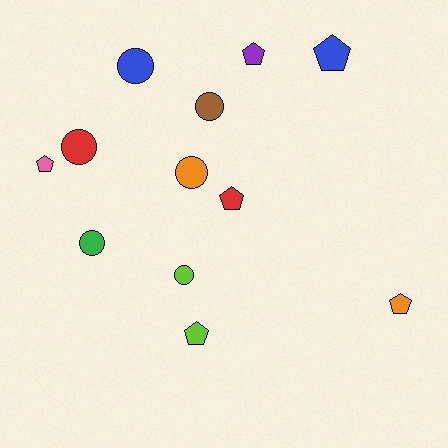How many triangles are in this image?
There are no triangles.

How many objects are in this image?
There are 12 objects.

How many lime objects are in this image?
There are 2 lime objects.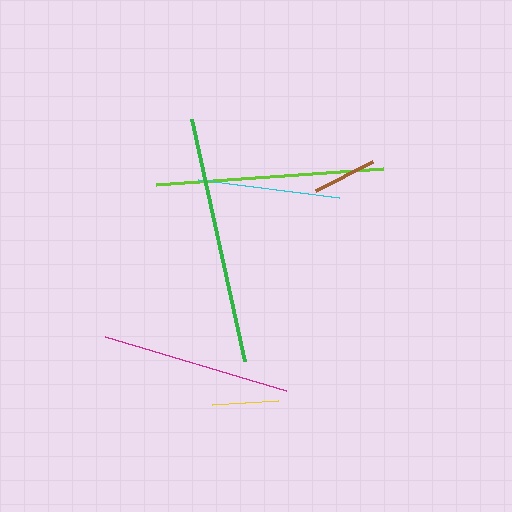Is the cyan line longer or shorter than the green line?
The green line is longer than the cyan line.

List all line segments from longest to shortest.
From longest to shortest: green, lime, magenta, cyan, yellow, brown.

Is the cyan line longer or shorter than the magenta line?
The magenta line is longer than the cyan line.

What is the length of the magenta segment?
The magenta segment is approximately 189 pixels long.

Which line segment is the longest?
The green line is the longest at approximately 247 pixels.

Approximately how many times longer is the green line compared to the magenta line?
The green line is approximately 1.3 times the length of the magenta line.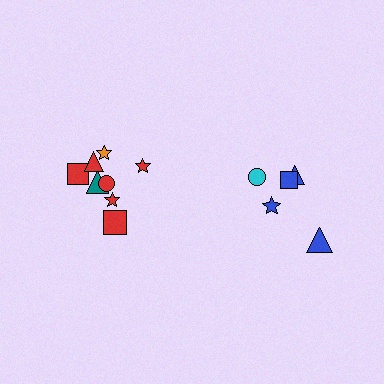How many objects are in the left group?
There are 8 objects.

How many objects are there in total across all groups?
There are 13 objects.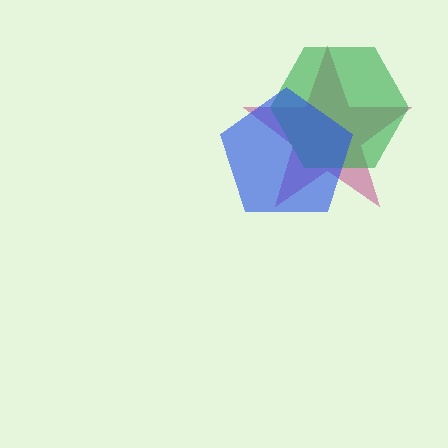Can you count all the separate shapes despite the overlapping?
Yes, there are 3 separate shapes.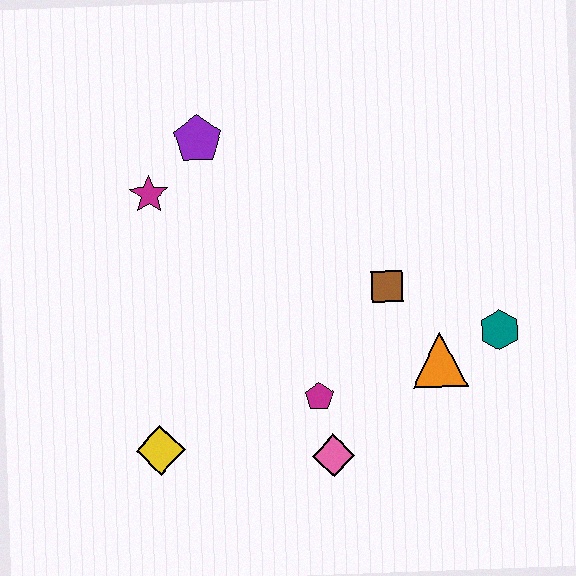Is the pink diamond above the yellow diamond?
No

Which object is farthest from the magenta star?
The teal hexagon is farthest from the magenta star.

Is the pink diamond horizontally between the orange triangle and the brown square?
No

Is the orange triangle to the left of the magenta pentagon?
No